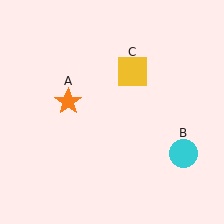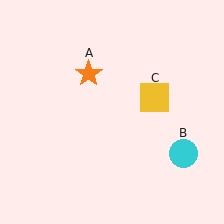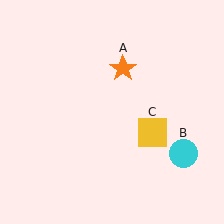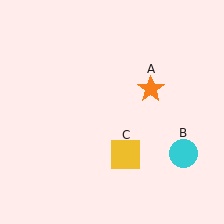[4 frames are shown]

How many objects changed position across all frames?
2 objects changed position: orange star (object A), yellow square (object C).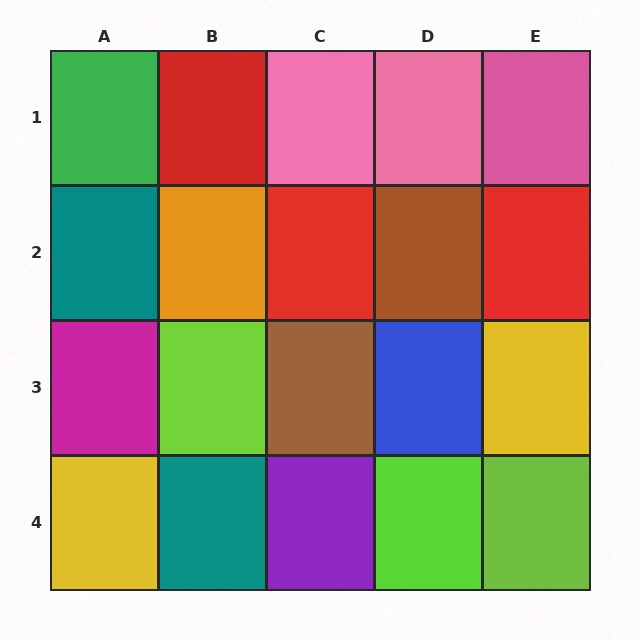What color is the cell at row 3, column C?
Brown.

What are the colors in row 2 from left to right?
Teal, orange, red, brown, red.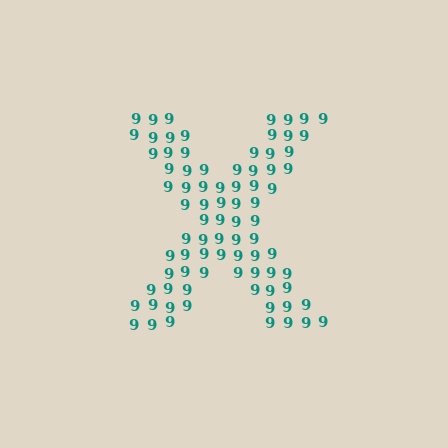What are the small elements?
The small elements are digit 9's.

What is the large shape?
The large shape is the letter X.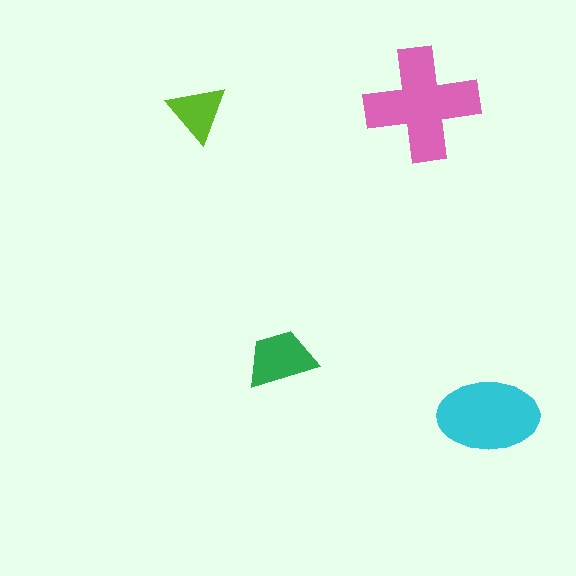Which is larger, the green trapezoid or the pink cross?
The pink cross.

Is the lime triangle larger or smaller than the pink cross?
Smaller.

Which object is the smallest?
The lime triangle.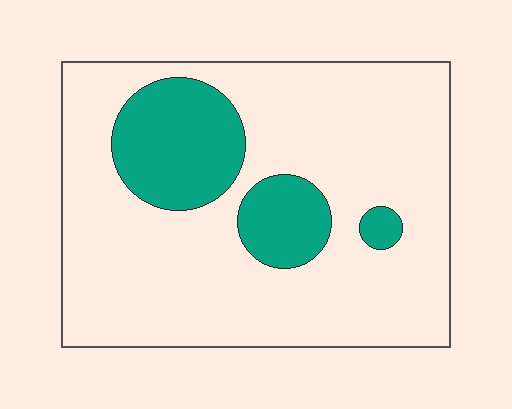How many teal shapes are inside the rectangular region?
3.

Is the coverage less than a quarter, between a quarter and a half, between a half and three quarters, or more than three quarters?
Less than a quarter.